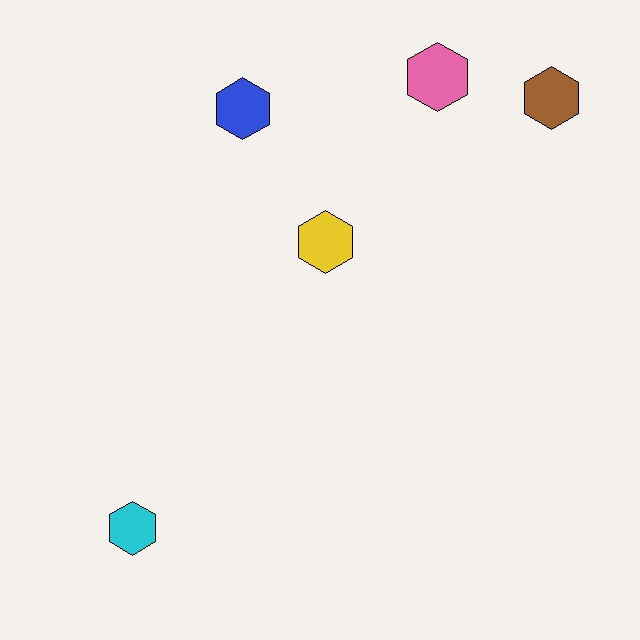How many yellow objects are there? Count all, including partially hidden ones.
There is 1 yellow object.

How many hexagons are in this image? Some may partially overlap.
There are 5 hexagons.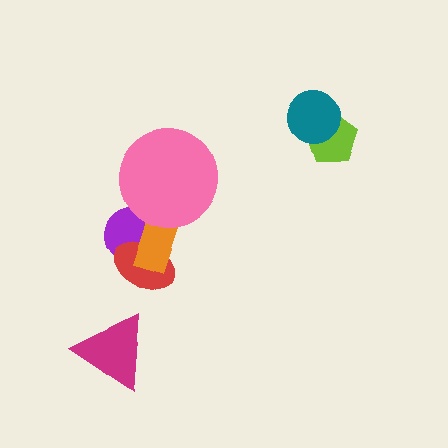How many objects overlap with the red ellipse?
2 objects overlap with the red ellipse.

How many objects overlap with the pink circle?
2 objects overlap with the pink circle.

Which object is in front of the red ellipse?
The orange rectangle is in front of the red ellipse.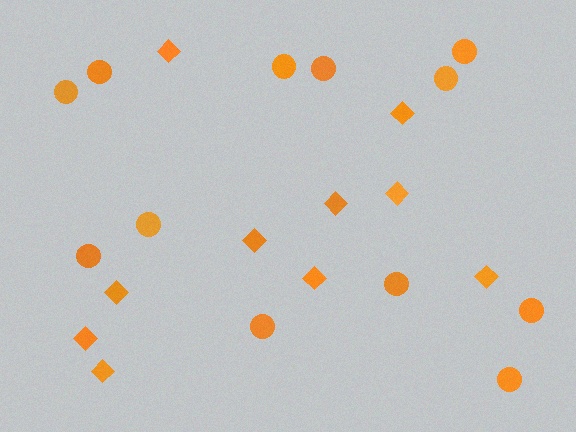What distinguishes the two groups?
There are 2 groups: one group of diamonds (10) and one group of circles (12).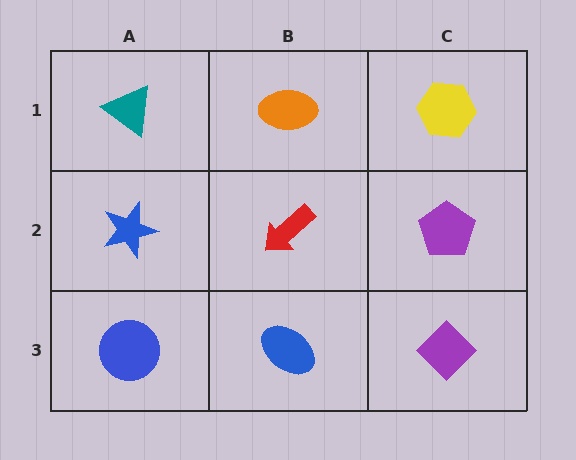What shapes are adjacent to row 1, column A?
A blue star (row 2, column A), an orange ellipse (row 1, column B).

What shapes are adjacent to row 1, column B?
A red arrow (row 2, column B), a teal triangle (row 1, column A), a yellow hexagon (row 1, column C).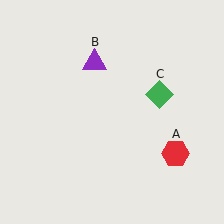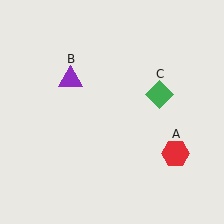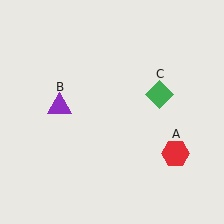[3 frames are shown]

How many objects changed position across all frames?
1 object changed position: purple triangle (object B).